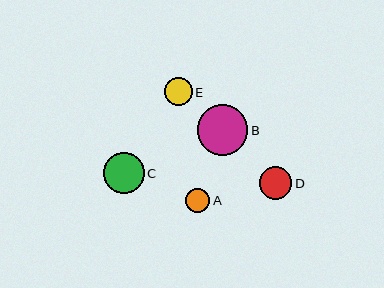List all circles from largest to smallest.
From largest to smallest: B, C, D, E, A.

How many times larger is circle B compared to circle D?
Circle B is approximately 1.6 times the size of circle D.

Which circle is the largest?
Circle B is the largest with a size of approximately 50 pixels.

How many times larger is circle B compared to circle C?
Circle B is approximately 1.2 times the size of circle C.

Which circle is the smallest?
Circle A is the smallest with a size of approximately 24 pixels.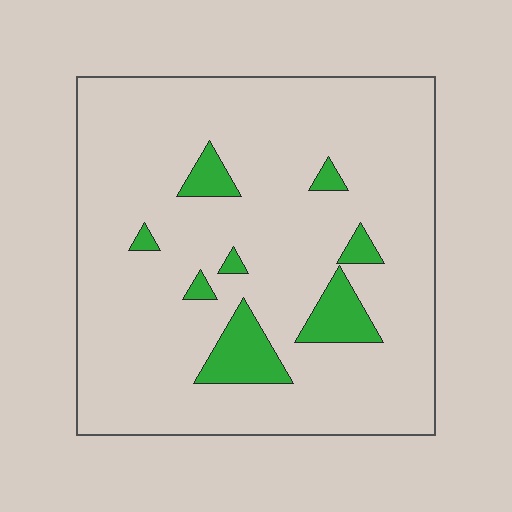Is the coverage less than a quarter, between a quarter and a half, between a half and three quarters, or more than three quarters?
Less than a quarter.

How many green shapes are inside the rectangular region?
8.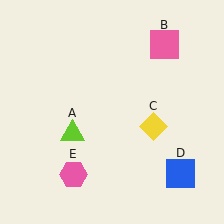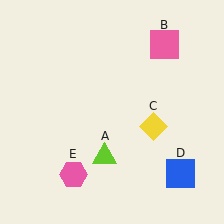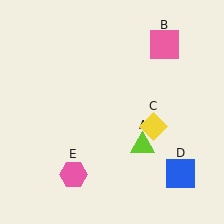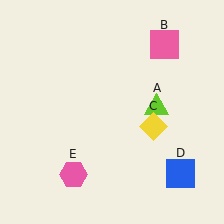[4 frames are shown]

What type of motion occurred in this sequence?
The lime triangle (object A) rotated counterclockwise around the center of the scene.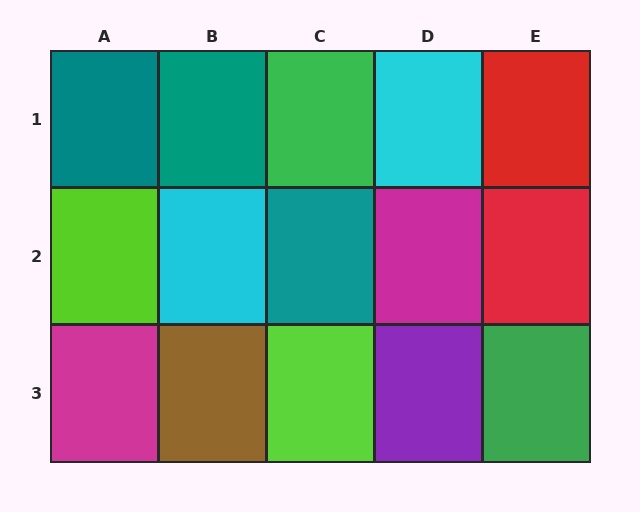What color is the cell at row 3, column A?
Magenta.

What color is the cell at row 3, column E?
Green.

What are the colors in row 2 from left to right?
Lime, cyan, teal, magenta, red.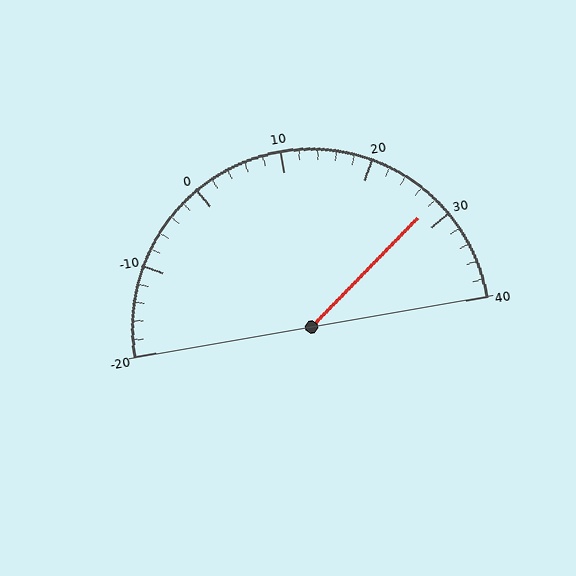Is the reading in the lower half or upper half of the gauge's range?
The reading is in the upper half of the range (-20 to 40).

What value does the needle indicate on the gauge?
The needle indicates approximately 28.